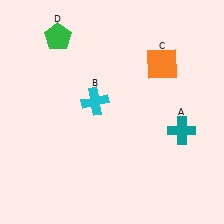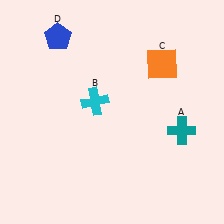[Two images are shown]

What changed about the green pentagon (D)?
In Image 1, D is green. In Image 2, it changed to blue.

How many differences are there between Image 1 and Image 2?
There is 1 difference between the two images.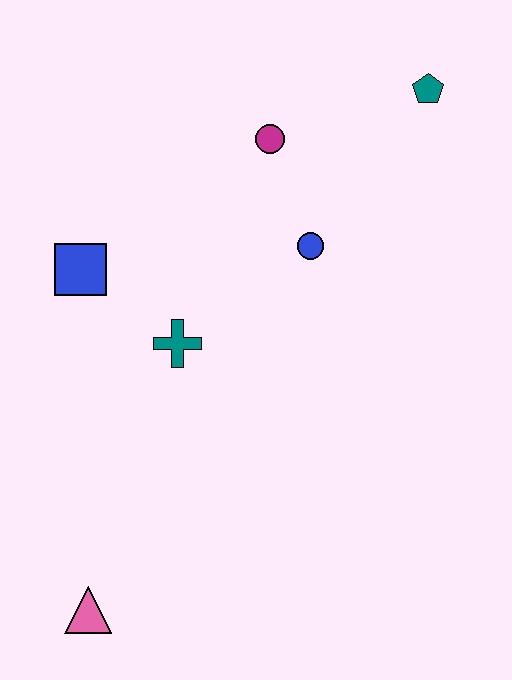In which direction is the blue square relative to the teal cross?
The blue square is to the left of the teal cross.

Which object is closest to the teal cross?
The blue square is closest to the teal cross.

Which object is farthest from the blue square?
The teal pentagon is farthest from the blue square.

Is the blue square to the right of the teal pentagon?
No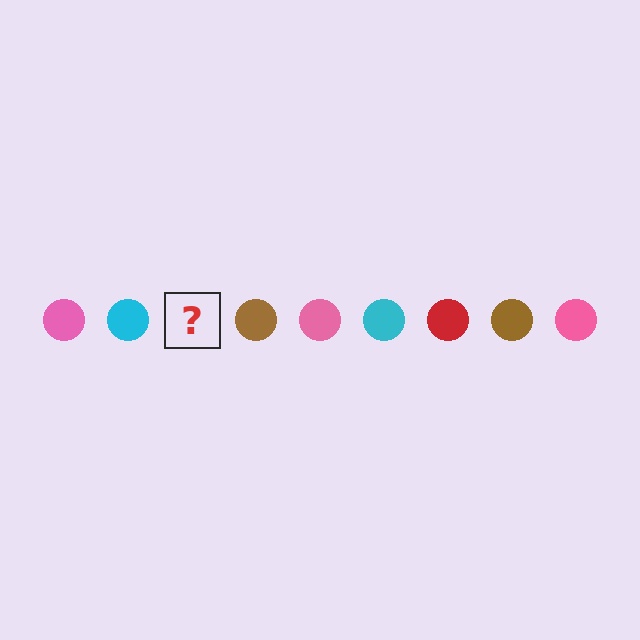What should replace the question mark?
The question mark should be replaced with a red circle.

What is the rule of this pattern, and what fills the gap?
The rule is that the pattern cycles through pink, cyan, red, brown circles. The gap should be filled with a red circle.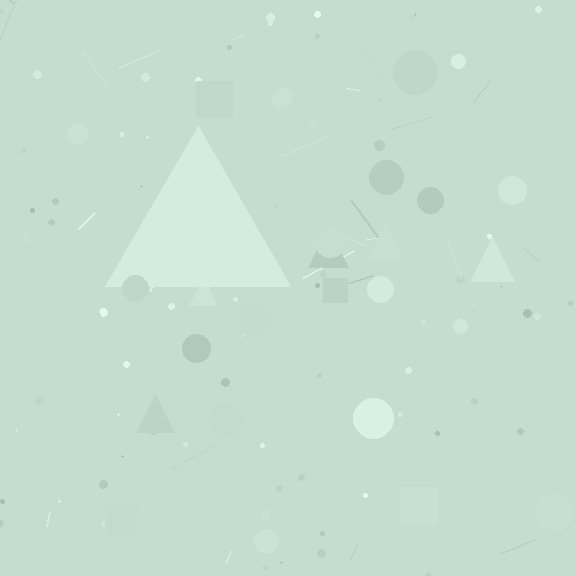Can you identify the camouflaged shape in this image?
The camouflaged shape is a triangle.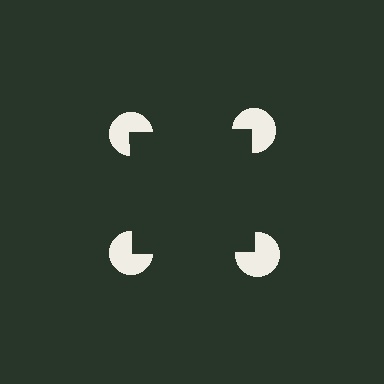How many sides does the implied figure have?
4 sides.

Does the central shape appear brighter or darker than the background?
It typically appears slightly darker than the background, even though no actual brightness change is drawn.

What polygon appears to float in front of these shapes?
An illusory square — its edges are inferred from the aligned wedge cuts in the pac-man discs, not physically drawn.